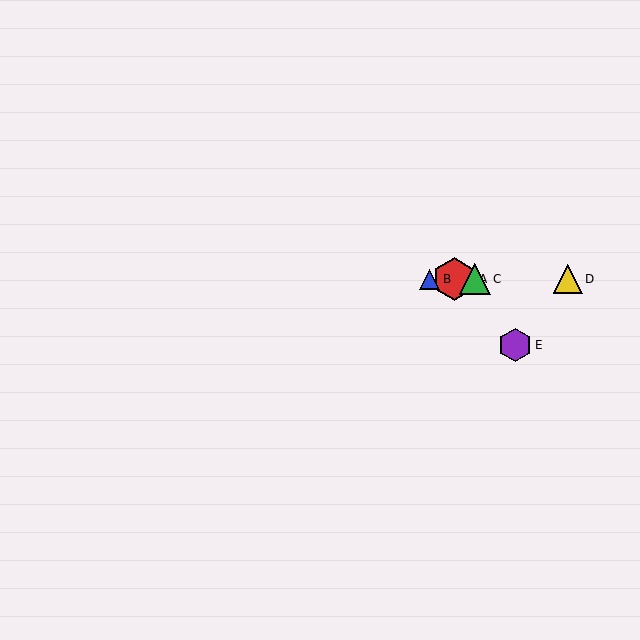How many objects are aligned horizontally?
4 objects (A, B, C, D) are aligned horizontally.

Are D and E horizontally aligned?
No, D is at y≈279 and E is at y≈345.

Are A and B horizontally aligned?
Yes, both are at y≈279.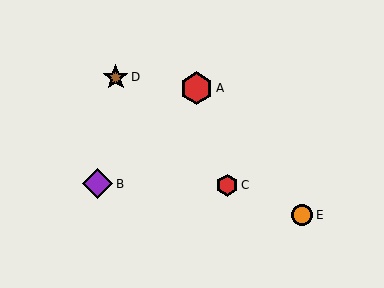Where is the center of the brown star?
The center of the brown star is at (116, 77).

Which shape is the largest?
The red hexagon (labeled A) is the largest.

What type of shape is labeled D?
Shape D is a brown star.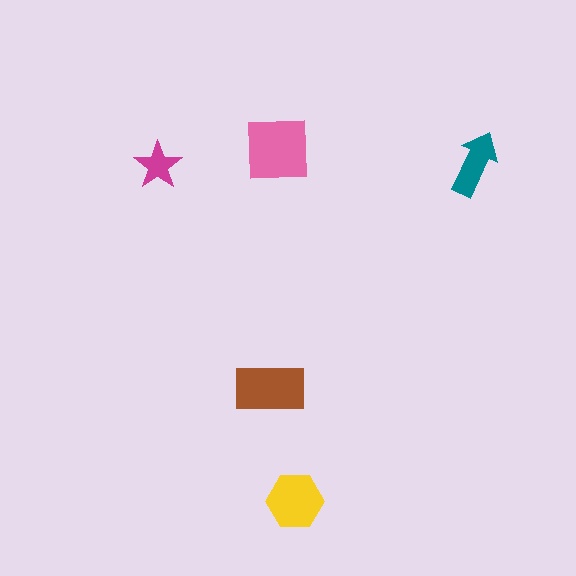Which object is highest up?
The pink square is topmost.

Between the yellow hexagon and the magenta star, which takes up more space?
The yellow hexagon.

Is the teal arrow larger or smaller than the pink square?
Smaller.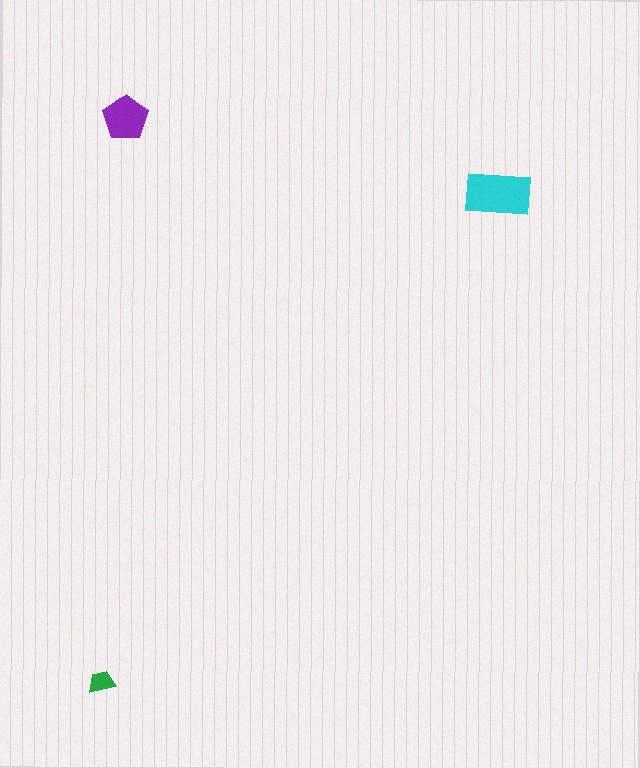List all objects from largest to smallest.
The cyan rectangle, the purple pentagon, the green trapezoid.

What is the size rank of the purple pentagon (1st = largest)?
2nd.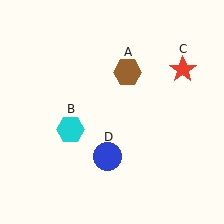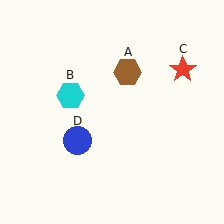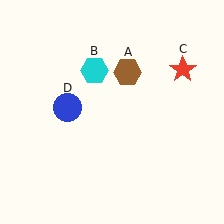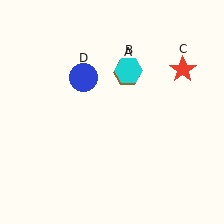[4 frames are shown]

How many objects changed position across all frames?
2 objects changed position: cyan hexagon (object B), blue circle (object D).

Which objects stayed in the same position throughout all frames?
Brown hexagon (object A) and red star (object C) remained stationary.